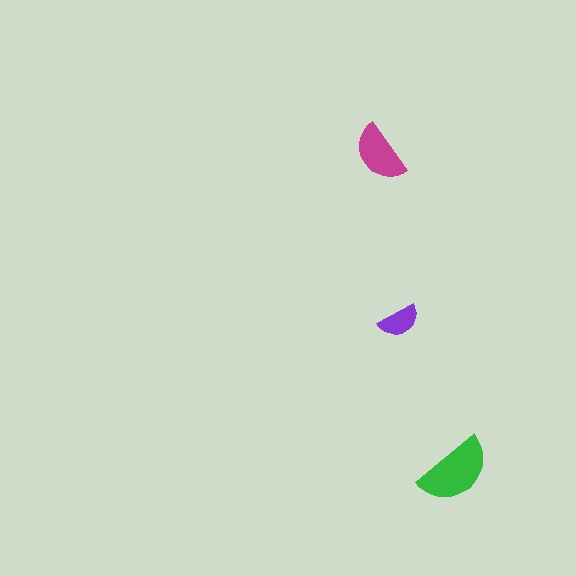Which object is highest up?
The magenta semicircle is topmost.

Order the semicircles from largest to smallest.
the green one, the magenta one, the purple one.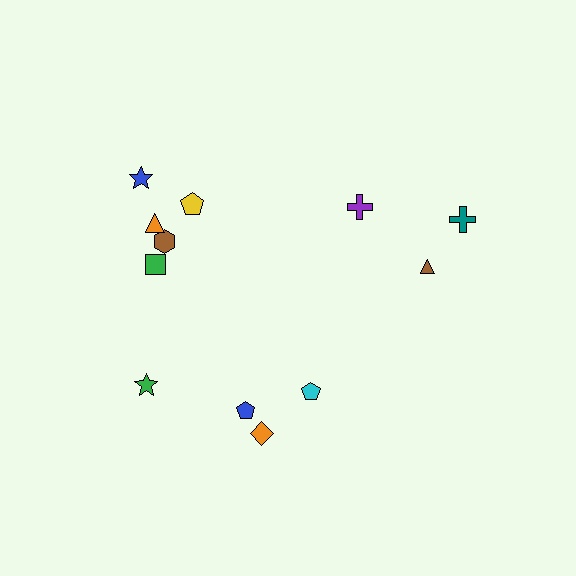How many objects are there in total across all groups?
There are 12 objects.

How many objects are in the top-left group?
There are 5 objects.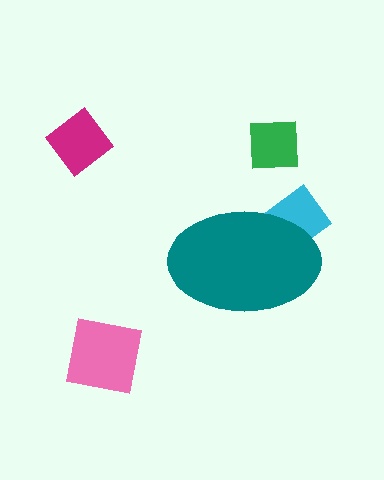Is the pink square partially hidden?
No, the pink square is fully visible.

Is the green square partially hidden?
No, the green square is fully visible.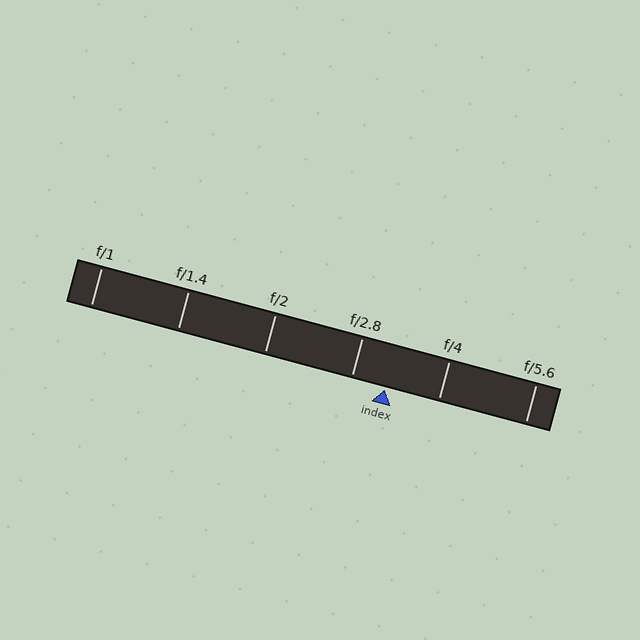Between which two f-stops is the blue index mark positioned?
The index mark is between f/2.8 and f/4.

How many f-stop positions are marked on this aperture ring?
There are 6 f-stop positions marked.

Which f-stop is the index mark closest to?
The index mark is closest to f/2.8.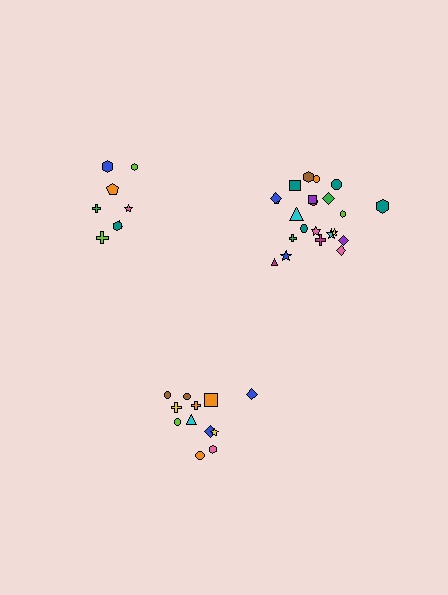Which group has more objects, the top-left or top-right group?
The top-right group.